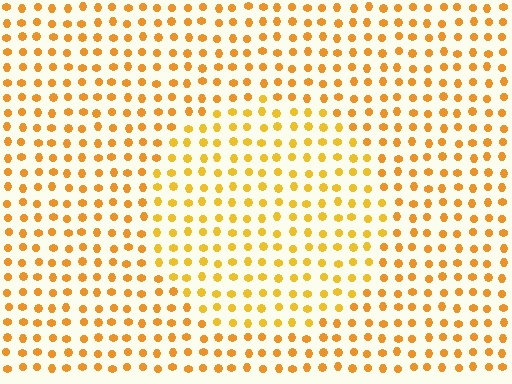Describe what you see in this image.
The image is filled with small orange elements in a uniform arrangement. A circle-shaped region is visible where the elements are tinted to a slightly different hue, forming a subtle color boundary.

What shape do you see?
I see a circle.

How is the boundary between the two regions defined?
The boundary is defined purely by a slight shift in hue (about 14 degrees). Spacing, size, and orientation are identical on both sides.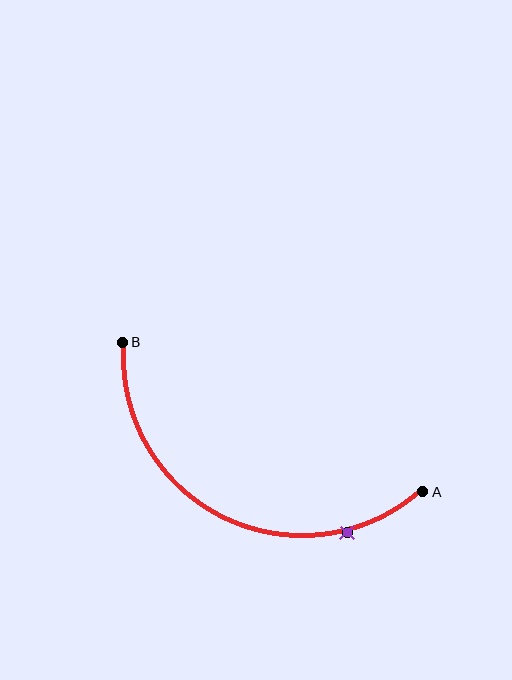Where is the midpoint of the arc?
The arc midpoint is the point on the curve farthest from the straight line joining A and B. It sits below that line.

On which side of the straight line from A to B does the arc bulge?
The arc bulges below the straight line connecting A and B.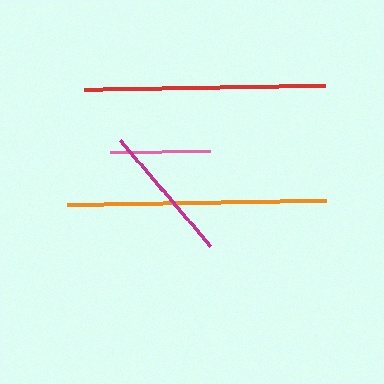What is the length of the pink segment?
The pink segment is approximately 100 pixels long.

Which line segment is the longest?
The orange line is the longest at approximately 259 pixels.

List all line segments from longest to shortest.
From longest to shortest: orange, red, magenta, pink.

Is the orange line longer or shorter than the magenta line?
The orange line is longer than the magenta line.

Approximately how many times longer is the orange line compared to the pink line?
The orange line is approximately 2.6 times the length of the pink line.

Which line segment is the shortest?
The pink line is the shortest at approximately 100 pixels.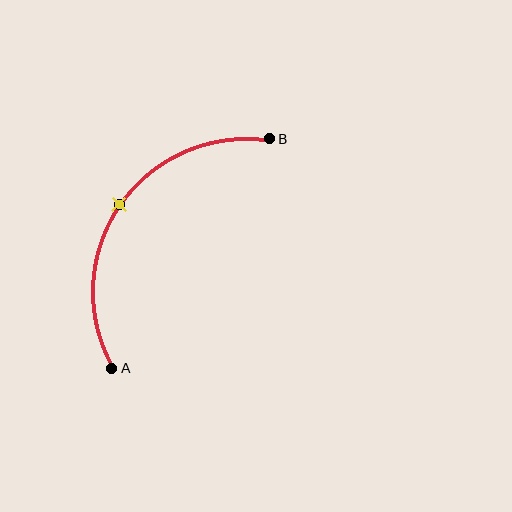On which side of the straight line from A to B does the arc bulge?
The arc bulges above and to the left of the straight line connecting A and B.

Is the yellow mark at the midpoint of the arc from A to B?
Yes. The yellow mark lies on the arc at equal arc-length from both A and B — it is the arc midpoint.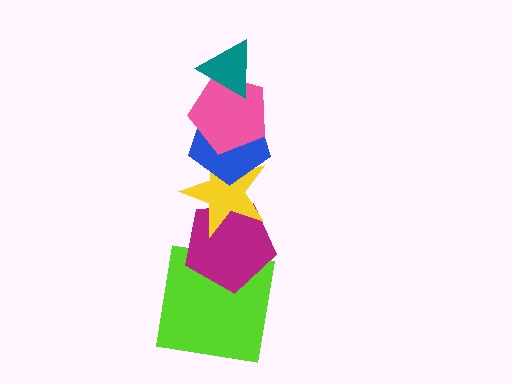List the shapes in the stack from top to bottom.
From top to bottom: the teal triangle, the pink pentagon, the blue pentagon, the yellow star, the magenta pentagon, the lime square.